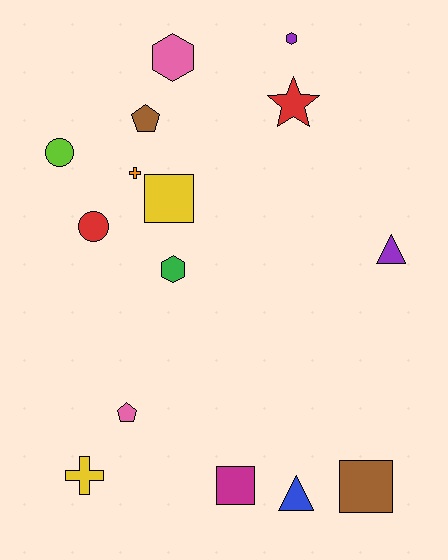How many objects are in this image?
There are 15 objects.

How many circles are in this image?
There are 2 circles.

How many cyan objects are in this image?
There are no cyan objects.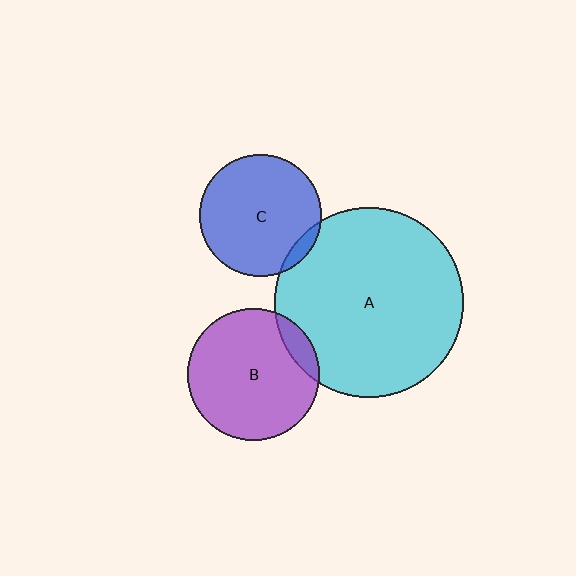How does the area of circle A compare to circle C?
Approximately 2.4 times.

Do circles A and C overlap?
Yes.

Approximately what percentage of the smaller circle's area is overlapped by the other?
Approximately 5%.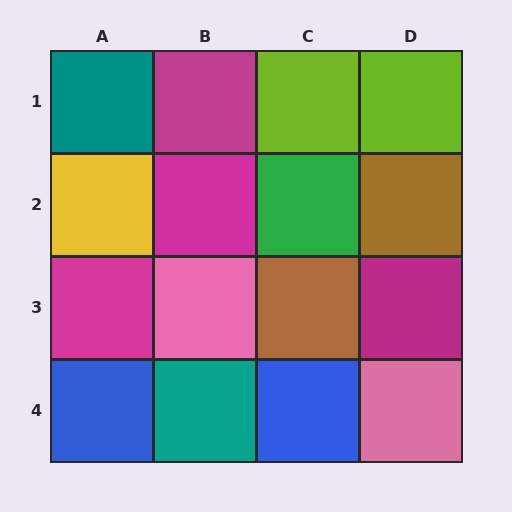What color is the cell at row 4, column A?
Blue.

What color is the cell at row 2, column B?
Magenta.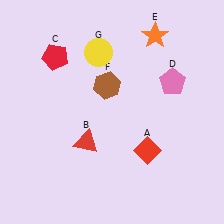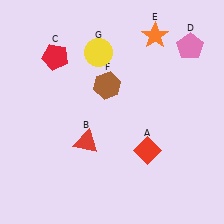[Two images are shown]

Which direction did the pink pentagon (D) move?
The pink pentagon (D) moved up.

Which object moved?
The pink pentagon (D) moved up.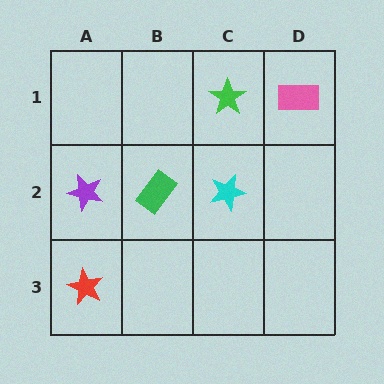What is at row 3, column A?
A red star.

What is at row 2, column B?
A green rectangle.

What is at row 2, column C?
A cyan star.